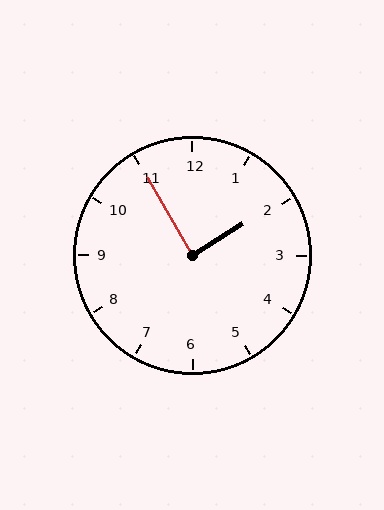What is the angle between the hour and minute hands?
Approximately 88 degrees.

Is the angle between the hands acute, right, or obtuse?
It is right.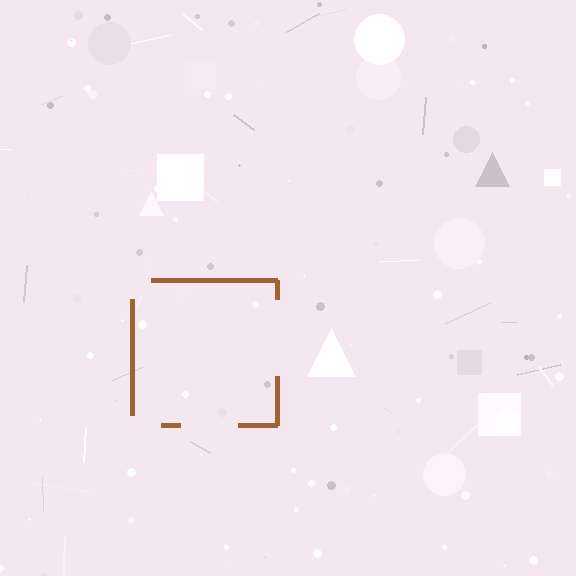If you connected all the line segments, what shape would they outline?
They would outline a square.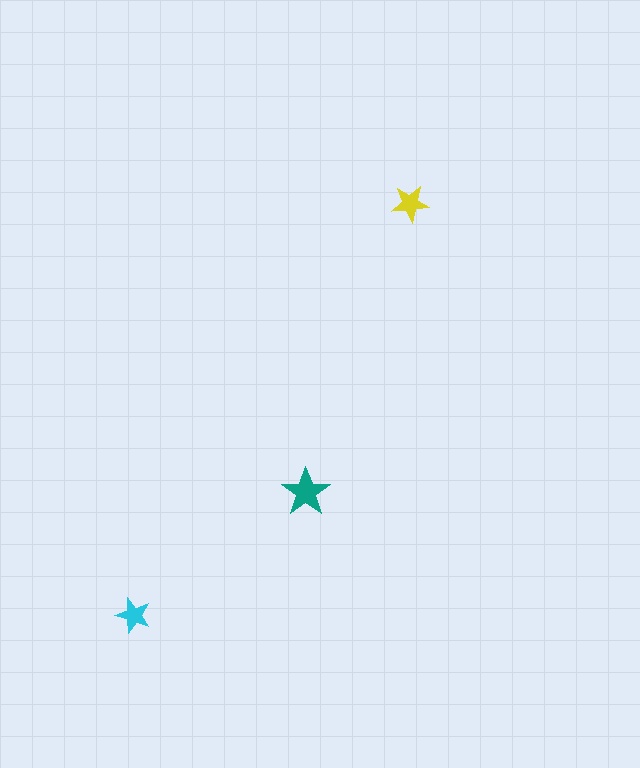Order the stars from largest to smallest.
the teal one, the yellow one, the cyan one.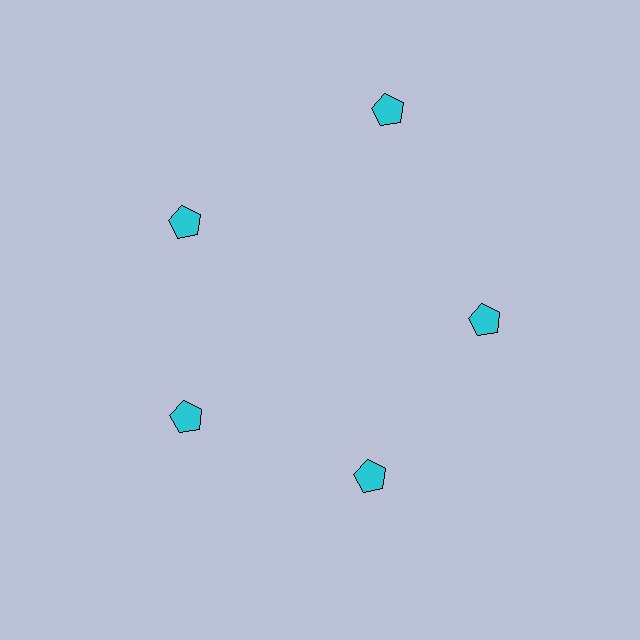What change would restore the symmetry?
The symmetry would be restored by moving it inward, back onto the ring so that all 5 pentagons sit at equal angles and equal distance from the center.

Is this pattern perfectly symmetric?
No. The 5 cyan pentagons are arranged in a ring, but one element near the 1 o'clock position is pushed outward from the center, breaking the 5-fold rotational symmetry.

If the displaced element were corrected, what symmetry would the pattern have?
It would have 5-fold rotational symmetry — the pattern would map onto itself every 72 degrees.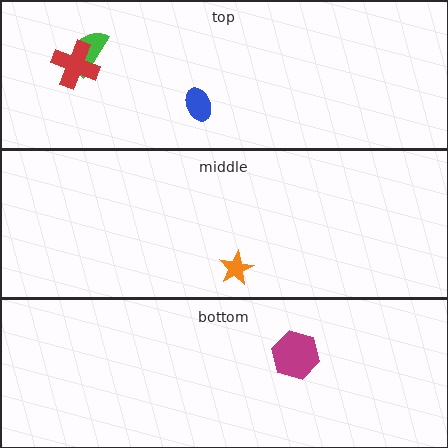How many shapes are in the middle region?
1.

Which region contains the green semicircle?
The top region.